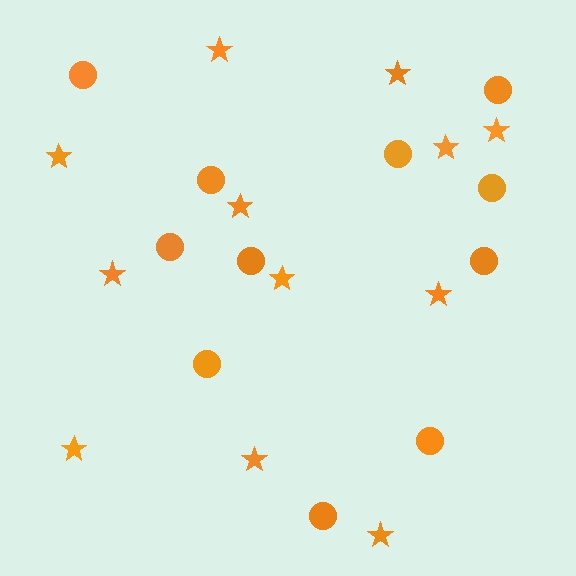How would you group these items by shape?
There are 2 groups: one group of circles (11) and one group of stars (12).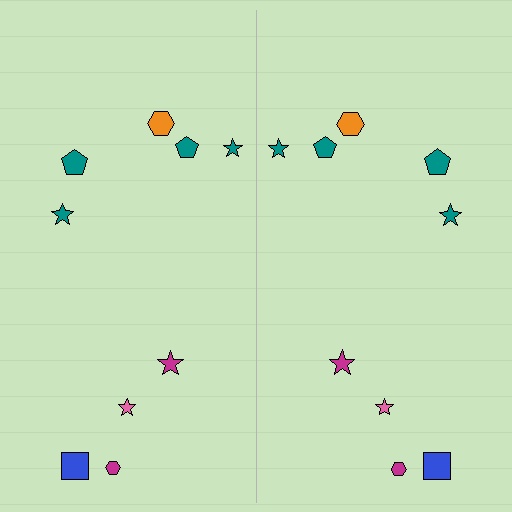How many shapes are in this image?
There are 18 shapes in this image.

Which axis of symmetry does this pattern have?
The pattern has a vertical axis of symmetry running through the center of the image.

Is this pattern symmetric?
Yes, this pattern has bilateral (reflection) symmetry.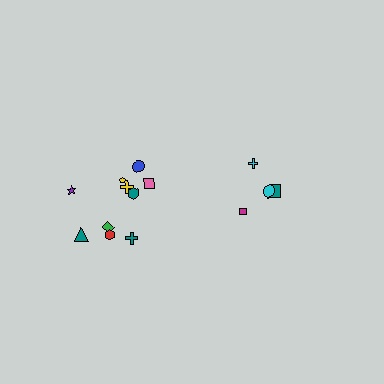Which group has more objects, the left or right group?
The left group.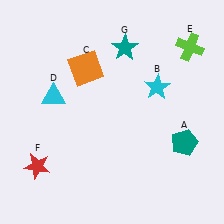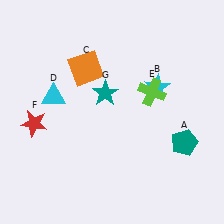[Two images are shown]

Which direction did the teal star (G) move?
The teal star (G) moved down.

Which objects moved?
The objects that moved are: the lime cross (E), the red star (F), the teal star (G).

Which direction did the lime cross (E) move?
The lime cross (E) moved down.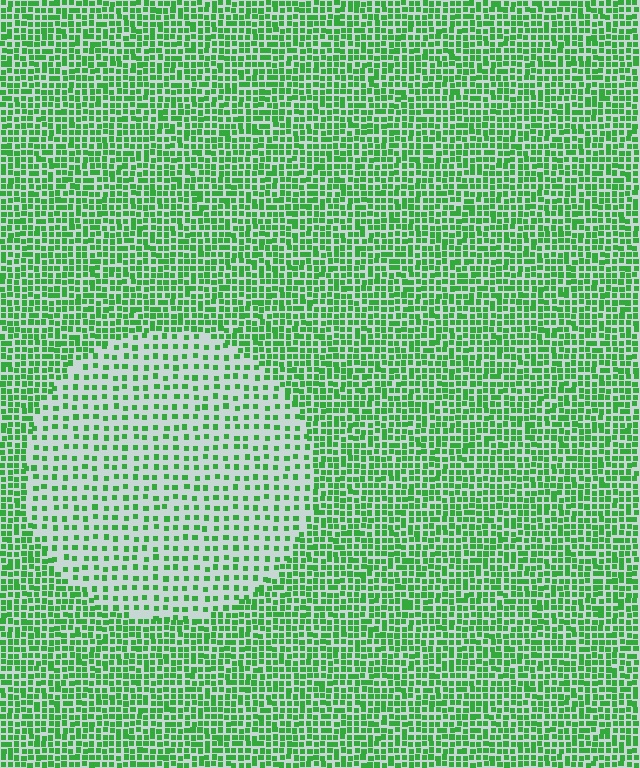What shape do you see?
I see a circle.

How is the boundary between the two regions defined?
The boundary is defined by a change in element density (approximately 2.2x ratio). All elements are the same color, size, and shape.